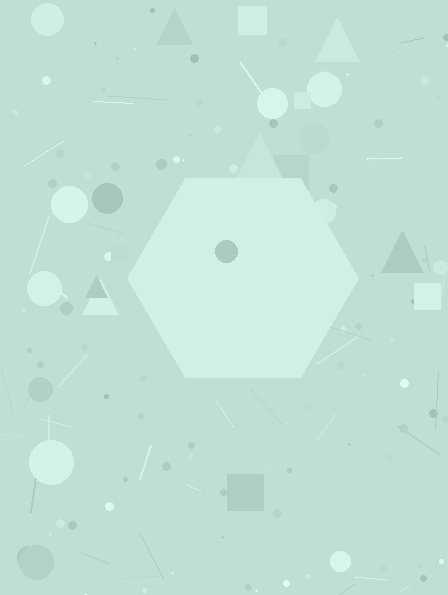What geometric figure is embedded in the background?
A hexagon is embedded in the background.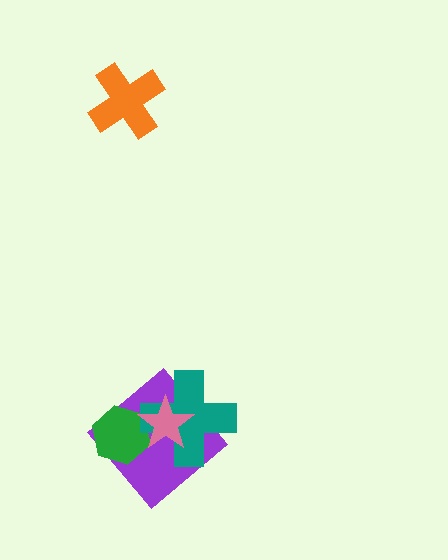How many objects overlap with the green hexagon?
3 objects overlap with the green hexagon.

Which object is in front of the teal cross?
The pink star is in front of the teal cross.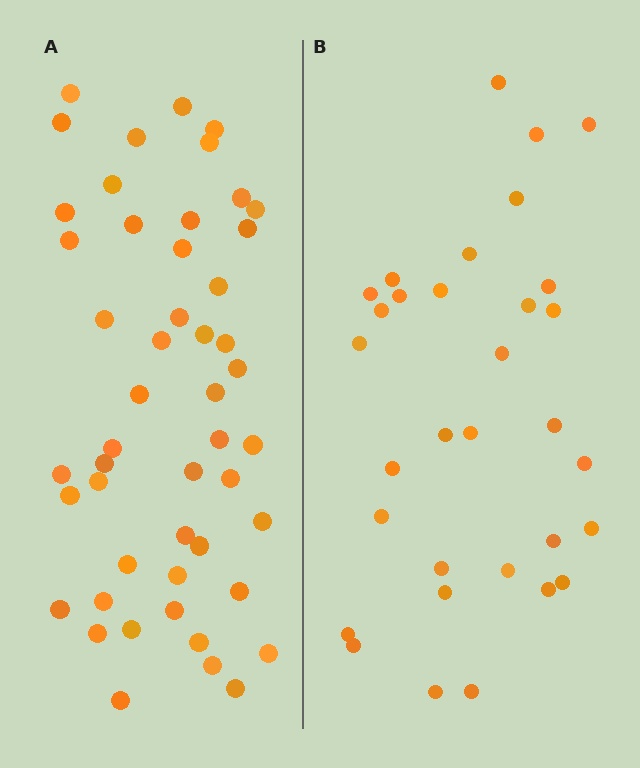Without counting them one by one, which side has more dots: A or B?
Region A (the left region) has more dots.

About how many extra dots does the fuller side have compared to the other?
Region A has approximately 15 more dots than region B.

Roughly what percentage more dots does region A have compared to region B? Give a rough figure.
About 55% more.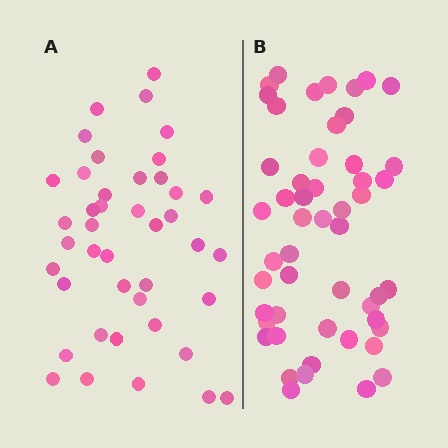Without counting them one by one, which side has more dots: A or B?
Region B (the right region) has more dots.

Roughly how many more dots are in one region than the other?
Region B has roughly 8 or so more dots than region A.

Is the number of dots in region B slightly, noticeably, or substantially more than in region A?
Region B has only slightly more — the two regions are fairly close. The ratio is roughly 1.2 to 1.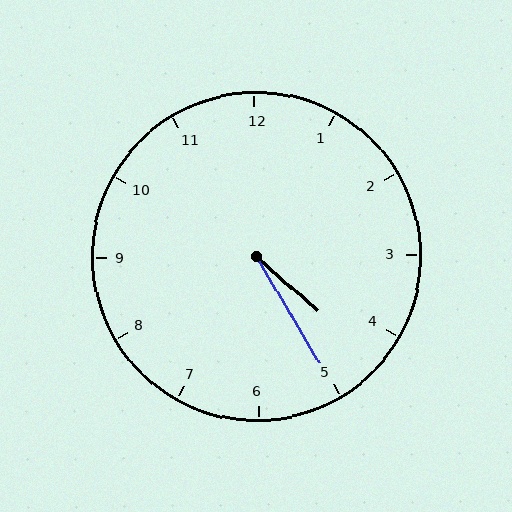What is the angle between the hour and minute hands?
Approximately 18 degrees.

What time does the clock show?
4:25.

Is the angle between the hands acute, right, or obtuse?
It is acute.